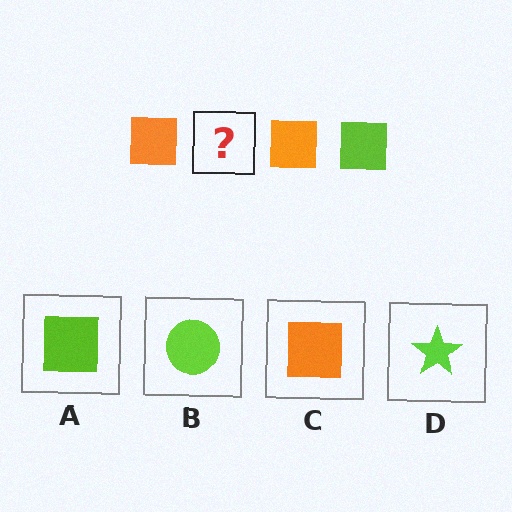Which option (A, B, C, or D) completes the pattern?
A.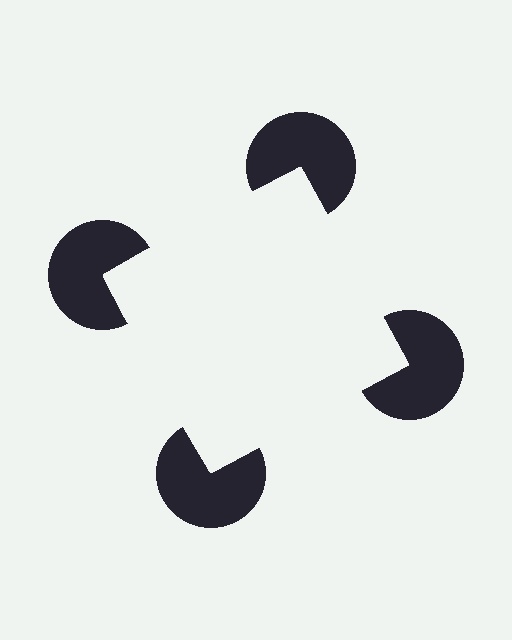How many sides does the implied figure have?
4 sides.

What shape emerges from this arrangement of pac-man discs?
An illusory square — its edges are inferred from the aligned wedge cuts in the pac-man discs, not physically drawn.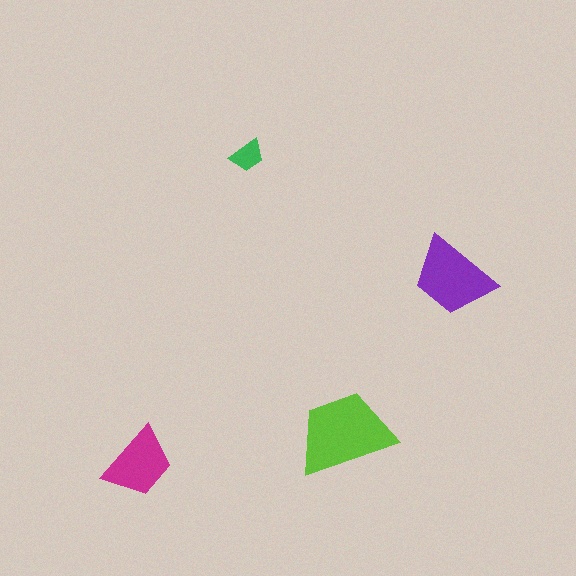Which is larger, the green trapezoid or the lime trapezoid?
The lime one.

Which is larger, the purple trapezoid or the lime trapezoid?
The lime one.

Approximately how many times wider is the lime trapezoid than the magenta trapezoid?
About 1.5 times wider.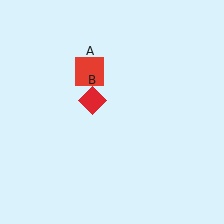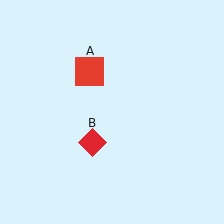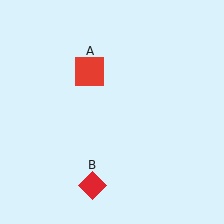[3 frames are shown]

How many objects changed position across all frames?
1 object changed position: red diamond (object B).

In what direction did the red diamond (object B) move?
The red diamond (object B) moved down.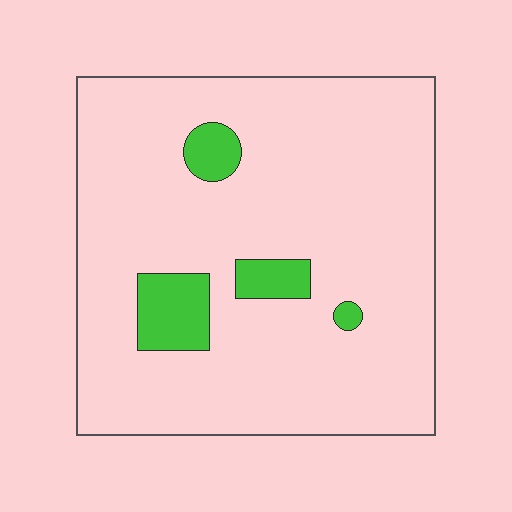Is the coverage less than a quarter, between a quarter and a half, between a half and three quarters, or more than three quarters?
Less than a quarter.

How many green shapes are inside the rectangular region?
4.